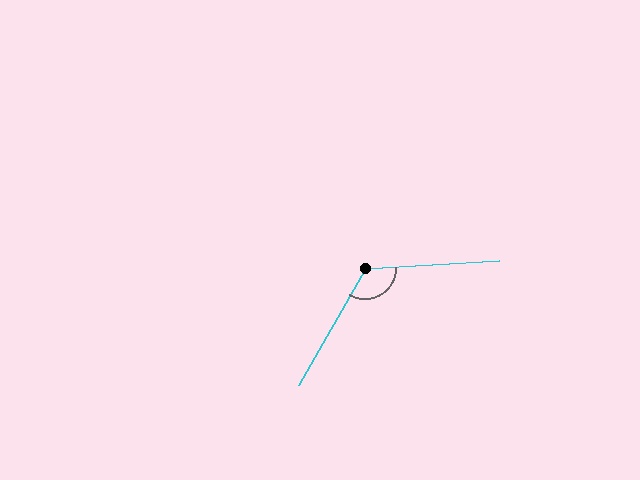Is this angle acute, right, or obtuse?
It is obtuse.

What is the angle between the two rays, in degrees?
Approximately 123 degrees.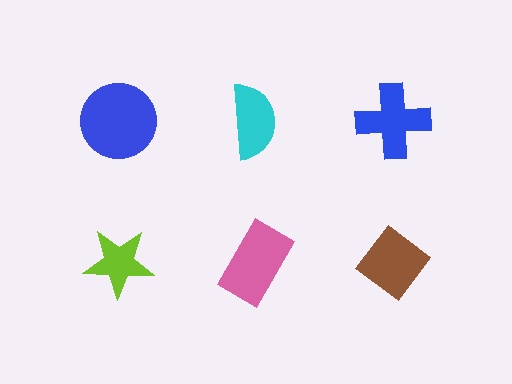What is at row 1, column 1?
A blue circle.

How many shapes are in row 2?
3 shapes.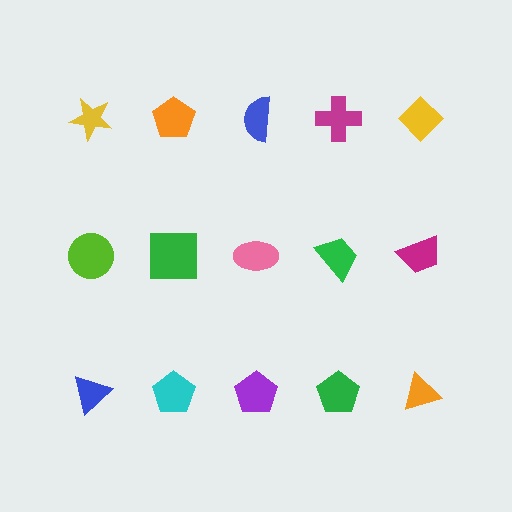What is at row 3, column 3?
A purple pentagon.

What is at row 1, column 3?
A blue semicircle.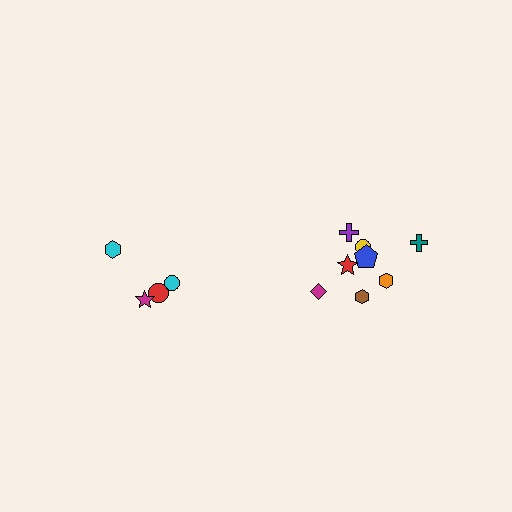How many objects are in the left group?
There are 4 objects.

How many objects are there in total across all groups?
There are 12 objects.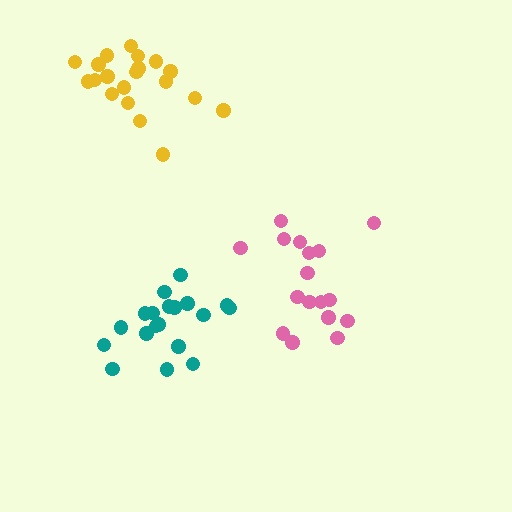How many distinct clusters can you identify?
There are 3 distinct clusters.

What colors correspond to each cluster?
The clusters are colored: yellow, pink, teal.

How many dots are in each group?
Group 1: 20 dots, Group 2: 17 dots, Group 3: 19 dots (56 total).